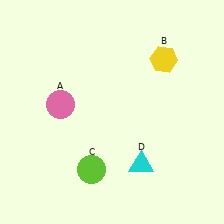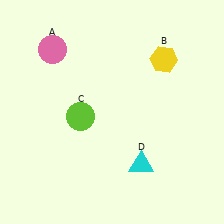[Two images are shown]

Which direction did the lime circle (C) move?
The lime circle (C) moved up.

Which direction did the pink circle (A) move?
The pink circle (A) moved up.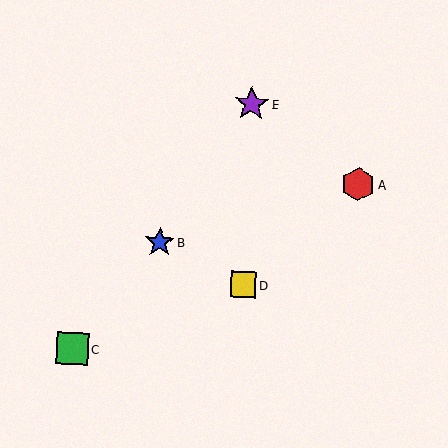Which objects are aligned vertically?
Objects D, E are aligned vertically.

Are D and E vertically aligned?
Yes, both are at x≈243.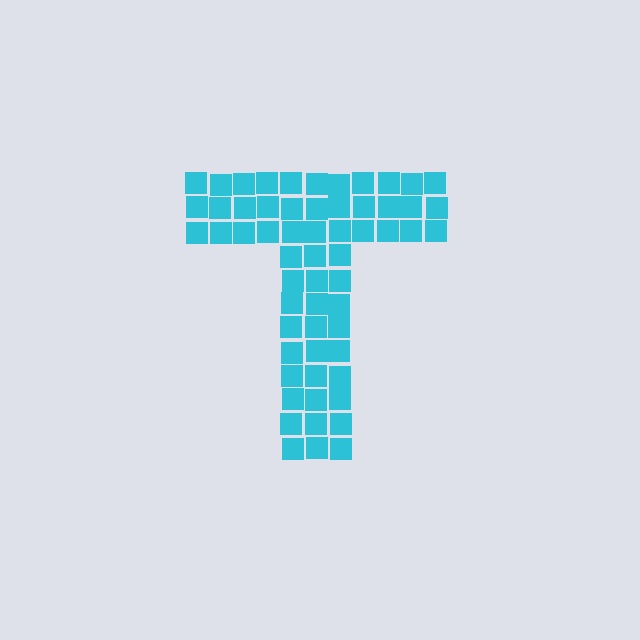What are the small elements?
The small elements are squares.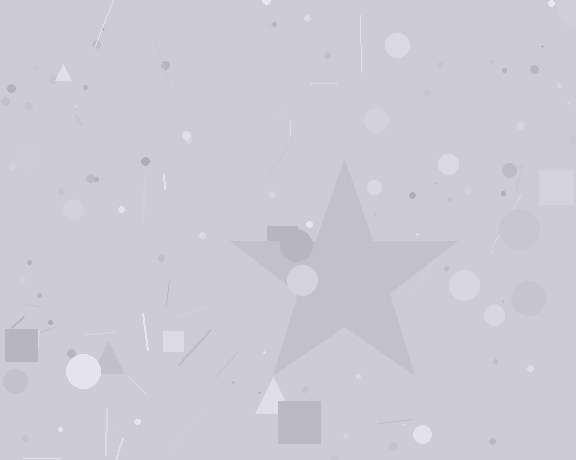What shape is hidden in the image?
A star is hidden in the image.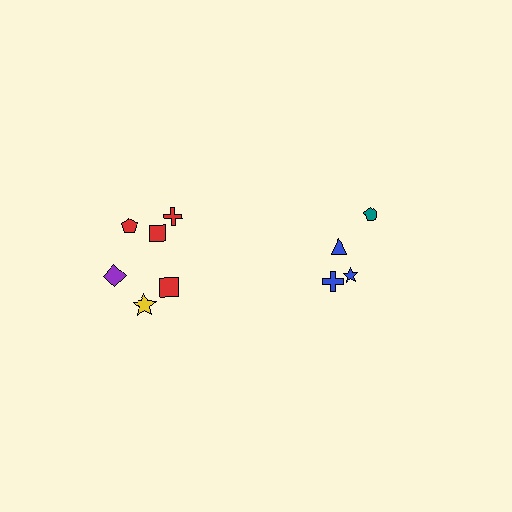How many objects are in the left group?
There are 6 objects.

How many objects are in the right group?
There are 4 objects.